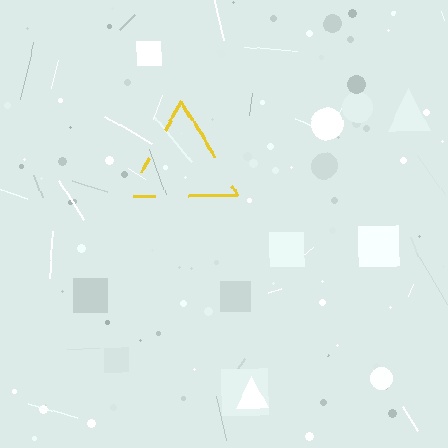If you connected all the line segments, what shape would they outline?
They would outline a triangle.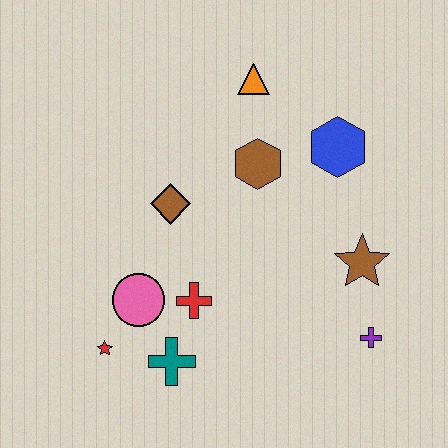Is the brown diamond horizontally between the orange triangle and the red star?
Yes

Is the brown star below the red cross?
No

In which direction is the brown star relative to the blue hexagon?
The brown star is below the blue hexagon.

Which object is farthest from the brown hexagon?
The red star is farthest from the brown hexagon.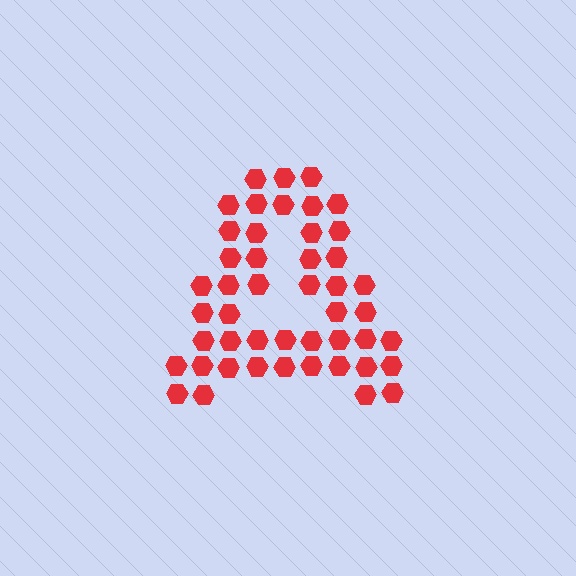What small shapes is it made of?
It is made of small hexagons.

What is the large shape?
The large shape is the letter A.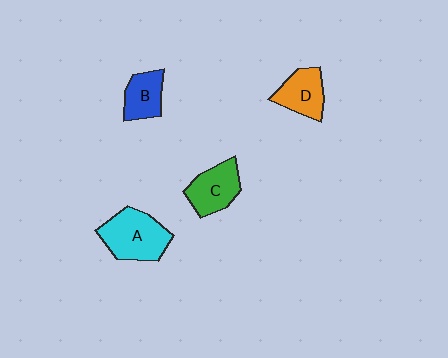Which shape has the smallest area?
Shape B (blue).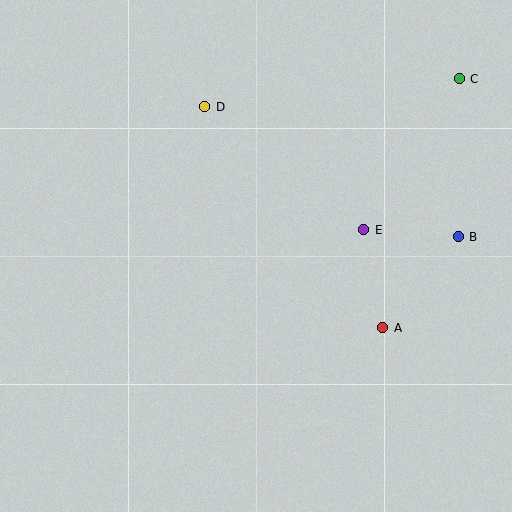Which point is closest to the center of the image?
Point E at (364, 230) is closest to the center.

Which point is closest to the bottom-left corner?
Point A is closest to the bottom-left corner.